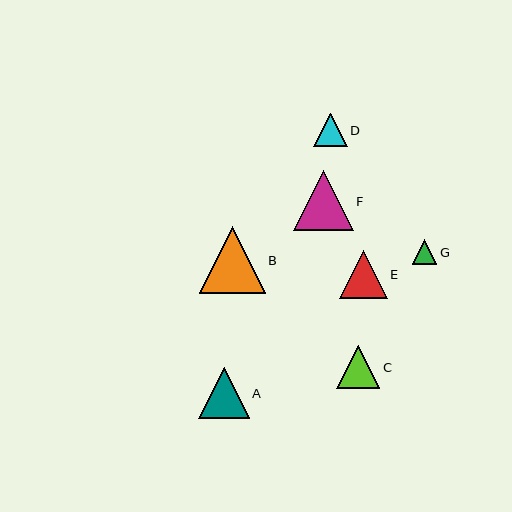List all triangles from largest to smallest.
From largest to smallest: B, F, A, E, C, D, G.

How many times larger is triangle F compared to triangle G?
Triangle F is approximately 2.4 times the size of triangle G.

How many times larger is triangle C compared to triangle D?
Triangle C is approximately 1.3 times the size of triangle D.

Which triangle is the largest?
Triangle B is the largest with a size of approximately 66 pixels.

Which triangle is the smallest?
Triangle G is the smallest with a size of approximately 25 pixels.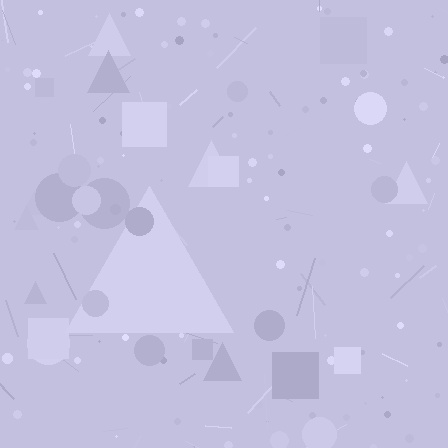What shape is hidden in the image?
A triangle is hidden in the image.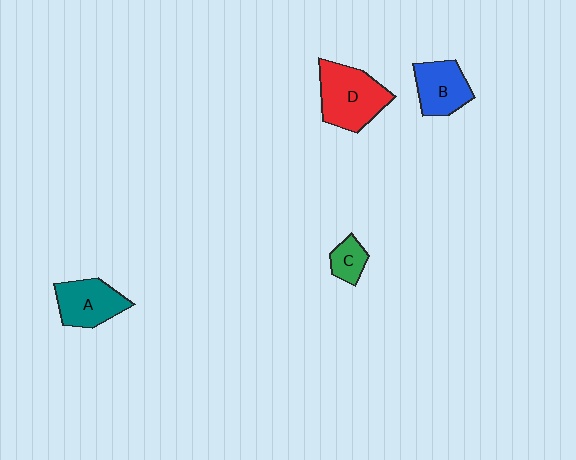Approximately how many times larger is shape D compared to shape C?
Approximately 2.8 times.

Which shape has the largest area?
Shape D (red).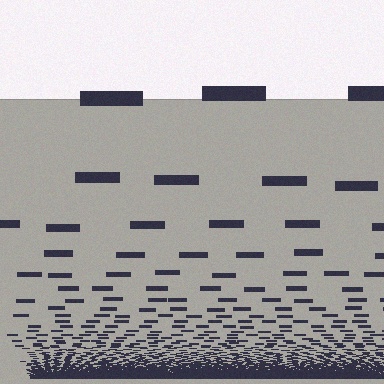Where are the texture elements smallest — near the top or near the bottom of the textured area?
Near the bottom.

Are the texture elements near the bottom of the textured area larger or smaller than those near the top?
Smaller. The gradient is inverted — elements near the bottom are smaller and denser.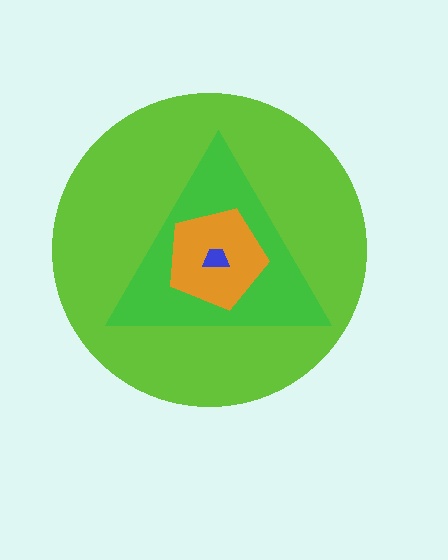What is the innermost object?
The blue trapezoid.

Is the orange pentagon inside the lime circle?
Yes.